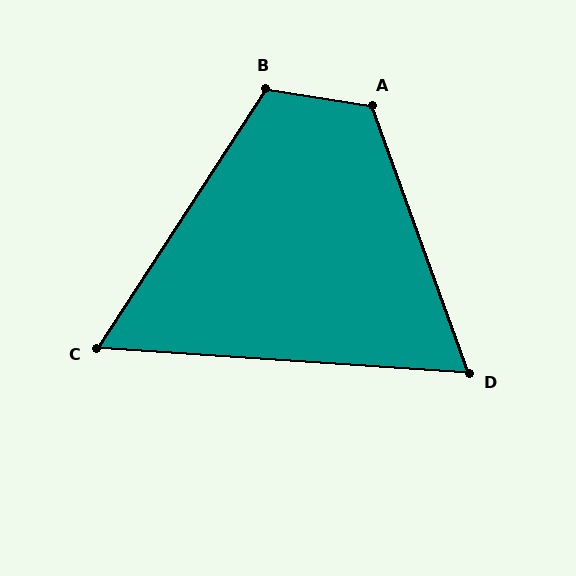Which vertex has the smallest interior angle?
C, at approximately 61 degrees.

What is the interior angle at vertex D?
Approximately 66 degrees (acute).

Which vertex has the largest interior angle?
A, at approximately 119 degrees.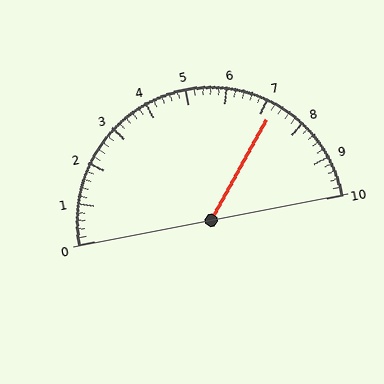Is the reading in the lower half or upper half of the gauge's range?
The reading is in the upper half of the range (0 to 10).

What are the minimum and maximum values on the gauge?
The gauge ranges from 0 to 10.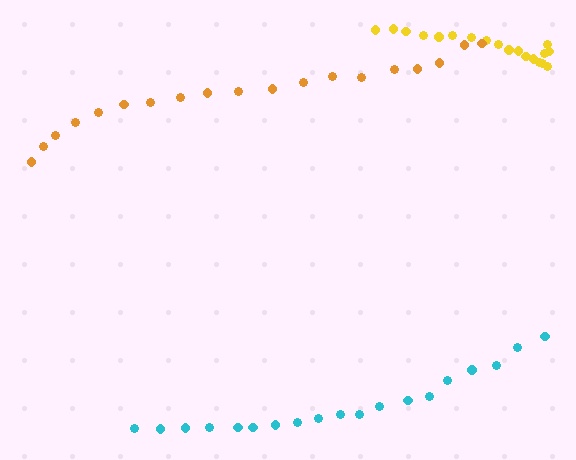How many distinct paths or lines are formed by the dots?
There are 3 distinct paths.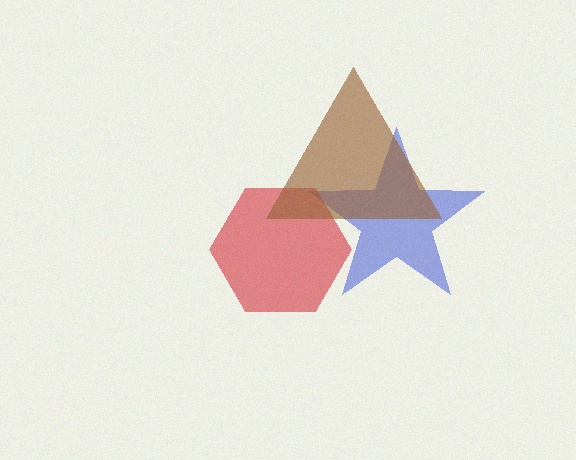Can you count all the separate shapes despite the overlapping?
Yes, there are 3 separate shapes.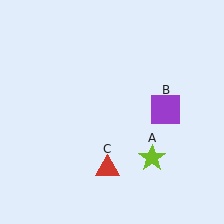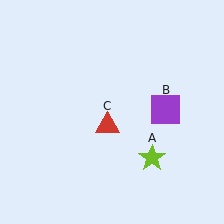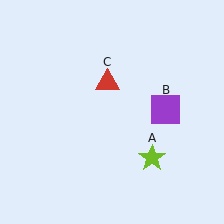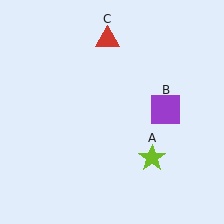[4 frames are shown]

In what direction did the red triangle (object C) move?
The red triangle (object C) moved up.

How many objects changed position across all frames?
1 object changed position: red triangle (object C).